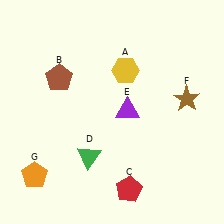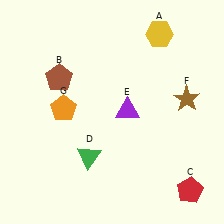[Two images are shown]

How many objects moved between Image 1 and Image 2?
3 objects moved between the two images.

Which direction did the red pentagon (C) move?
The red pentagon (C) moved right.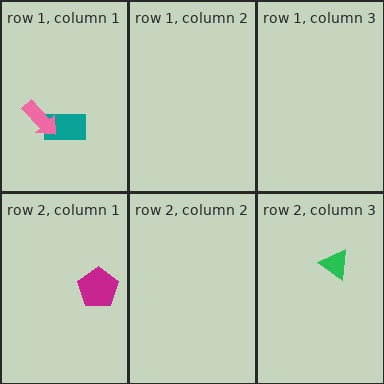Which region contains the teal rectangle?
The row 1, column 1 region.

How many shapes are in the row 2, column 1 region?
1.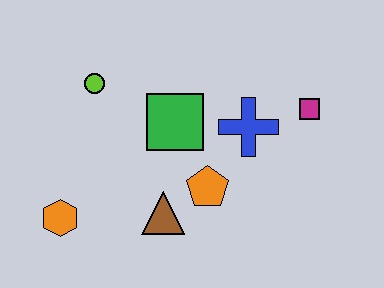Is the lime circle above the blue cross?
Yes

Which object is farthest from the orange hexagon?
The magenta square is farthest from the orange hexagon.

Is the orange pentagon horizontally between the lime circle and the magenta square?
Yes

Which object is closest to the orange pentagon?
The brown triangle is closest to the orange pentagon.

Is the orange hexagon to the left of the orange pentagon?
Yes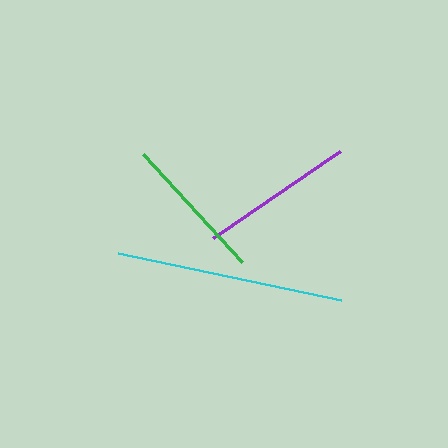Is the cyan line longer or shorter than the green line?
The cyan line is longer than the green line.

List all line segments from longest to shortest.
From longest to shortest: cyan, purple, green.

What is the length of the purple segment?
The purple segment is approximately 154 pixels long.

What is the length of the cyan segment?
The cyan segment is approximately 228 pixels long.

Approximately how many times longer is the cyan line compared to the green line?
The cyan line is approximately 1.6 times the length of the green line.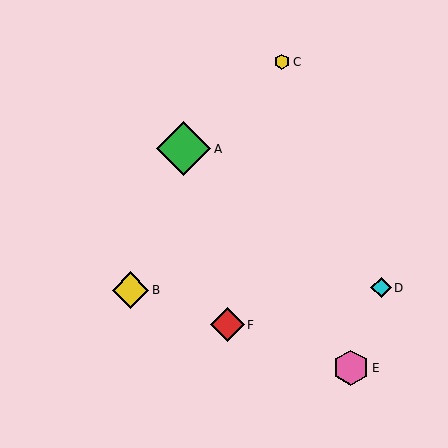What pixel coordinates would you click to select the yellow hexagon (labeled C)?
Click at (282, 62) to select the yellow hexagon C.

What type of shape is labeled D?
Shape D is a cyan diamond.